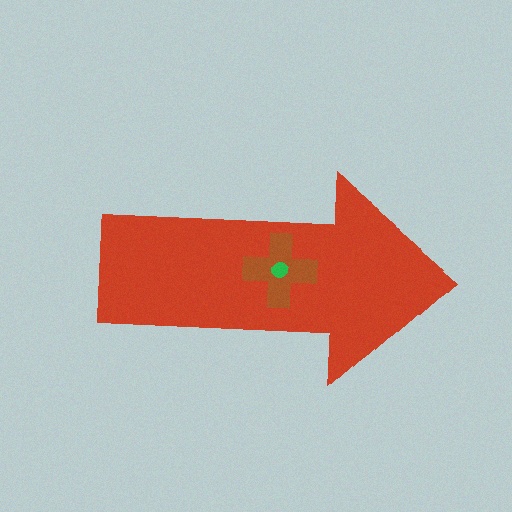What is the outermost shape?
The red arrow.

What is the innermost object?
The green circle.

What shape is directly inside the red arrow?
The brown cross.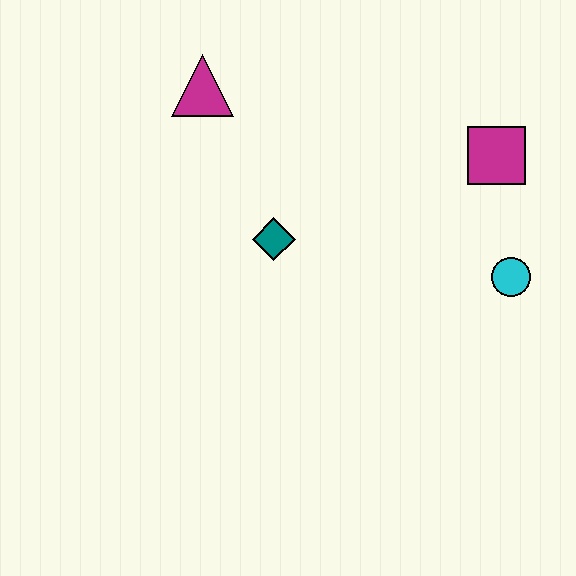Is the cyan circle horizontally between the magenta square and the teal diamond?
No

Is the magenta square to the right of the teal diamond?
Yes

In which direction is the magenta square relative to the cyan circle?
The magenta square is above the cyan circle.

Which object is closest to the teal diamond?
The magenta triangle is closest to the teal diamond.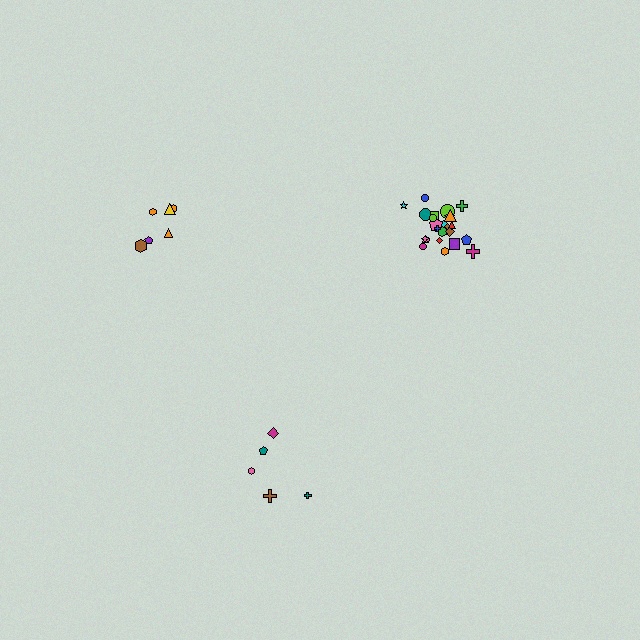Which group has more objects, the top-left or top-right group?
The top-right group.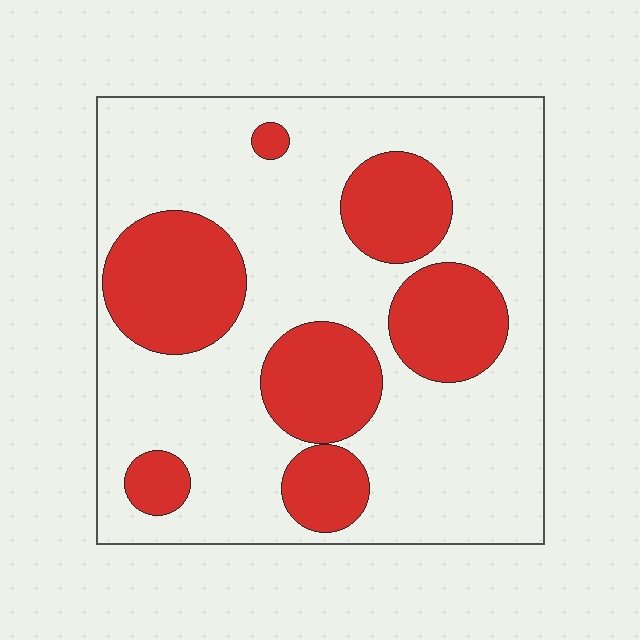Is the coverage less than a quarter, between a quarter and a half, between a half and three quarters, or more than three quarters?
Between a quarter and a half.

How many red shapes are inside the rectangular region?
7.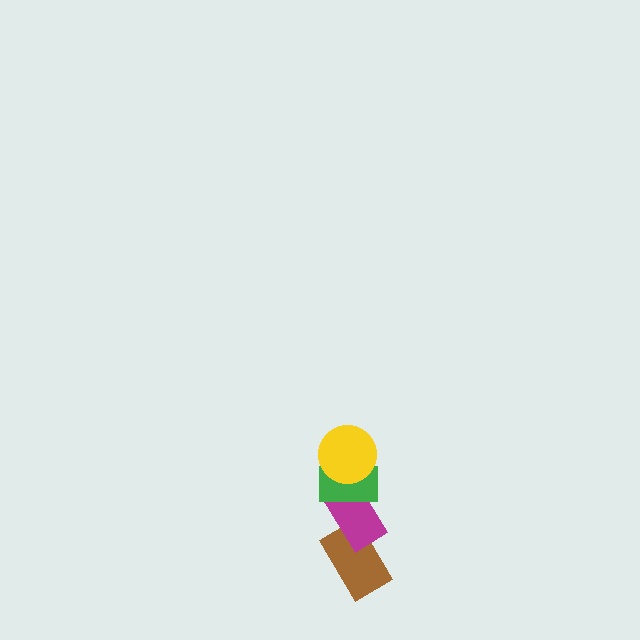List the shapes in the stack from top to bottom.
From top to bottom: the yellow circle, the green rectangle, the magenta rectangle, the brown rectangle.